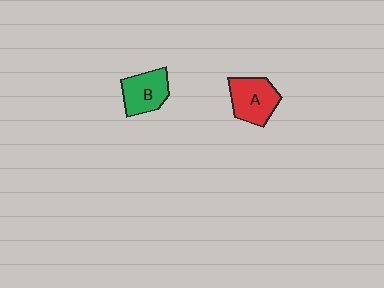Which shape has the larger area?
Shape A (red).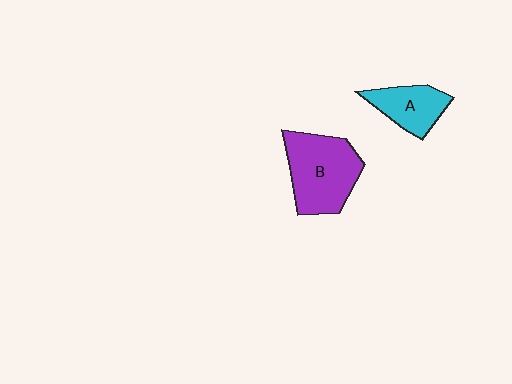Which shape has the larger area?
Shape B (purple).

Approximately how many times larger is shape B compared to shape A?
Approximately 1.7 times.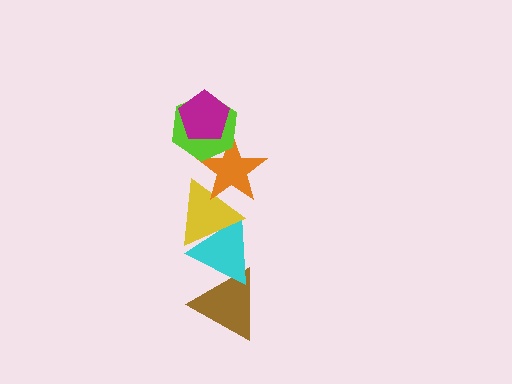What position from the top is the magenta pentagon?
The magenta pentagon is 1st from the top.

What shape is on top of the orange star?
The lime hexagon is on top of the orange star.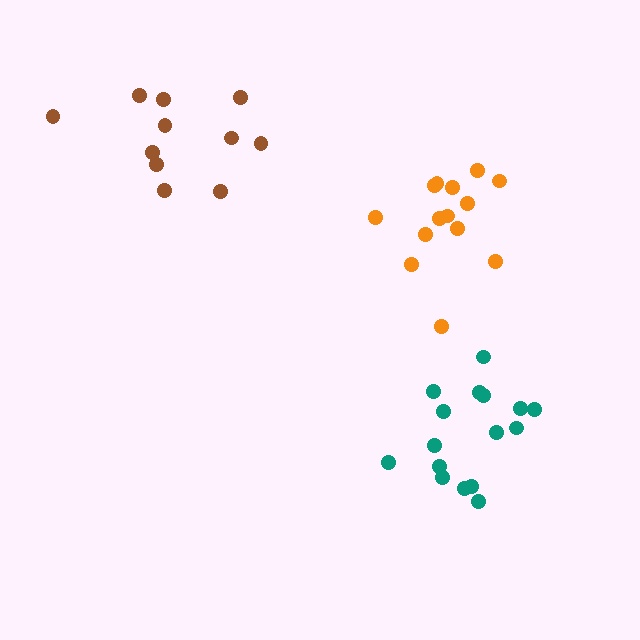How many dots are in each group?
Group 1: 14 dots, Group 2: 11 dots, Group 3: 16 dots (41 total).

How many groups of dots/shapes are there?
There are 3 groups.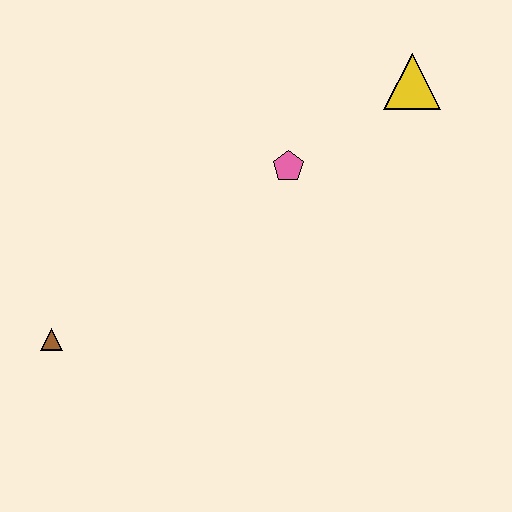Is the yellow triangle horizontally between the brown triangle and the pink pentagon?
No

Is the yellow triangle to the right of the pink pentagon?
Yes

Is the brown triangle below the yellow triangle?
Yes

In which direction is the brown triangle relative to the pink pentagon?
The brown triangle is to the left of the pink pentagon.